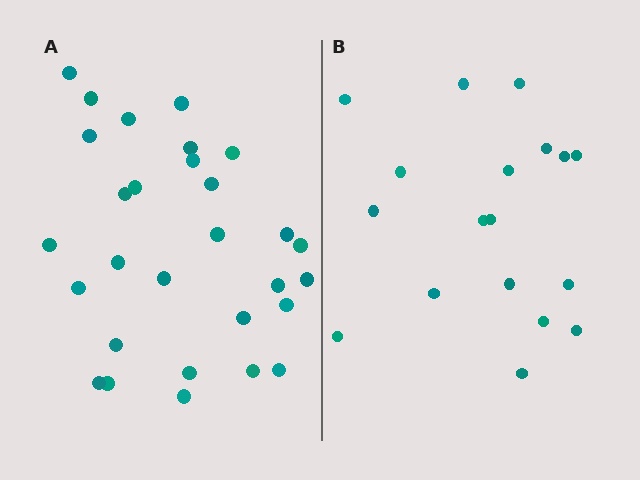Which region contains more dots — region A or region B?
Region A (the left region) has more dots.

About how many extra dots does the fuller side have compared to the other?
Region A has roughly 12 or so more dots than region B.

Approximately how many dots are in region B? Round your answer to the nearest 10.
About 20 dots. (The exact count is 18, which rounds to 20.)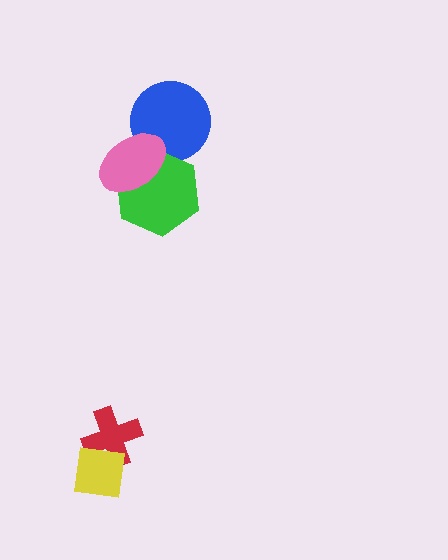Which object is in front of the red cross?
The yellow square is in front of the red cross.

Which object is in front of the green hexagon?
The pink ellipse is in front of the green hexagon.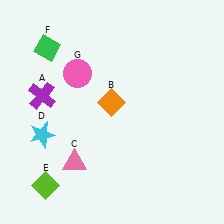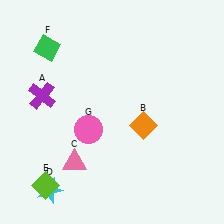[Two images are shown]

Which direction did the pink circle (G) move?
The pink circle (G) moved down.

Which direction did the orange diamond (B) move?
The orange diamond (B) moved right.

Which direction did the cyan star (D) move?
The cyan star (D) moved down.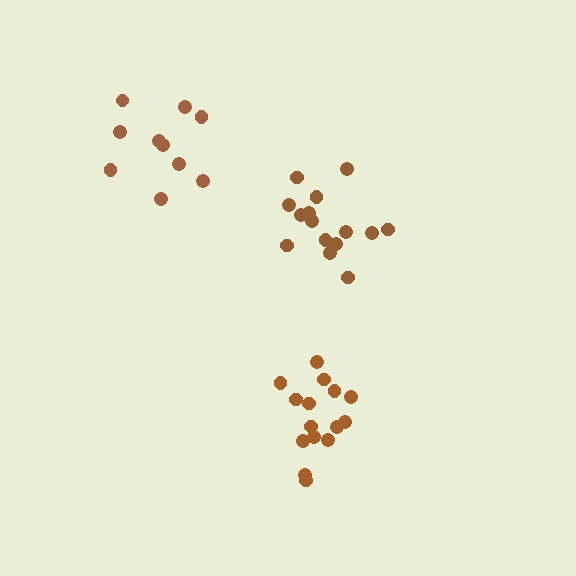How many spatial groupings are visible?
There are 3 spatial groupings.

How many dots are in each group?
Group 1: 15 dots, Group 2: 15 dots, Group 3: 10 dots (40 total).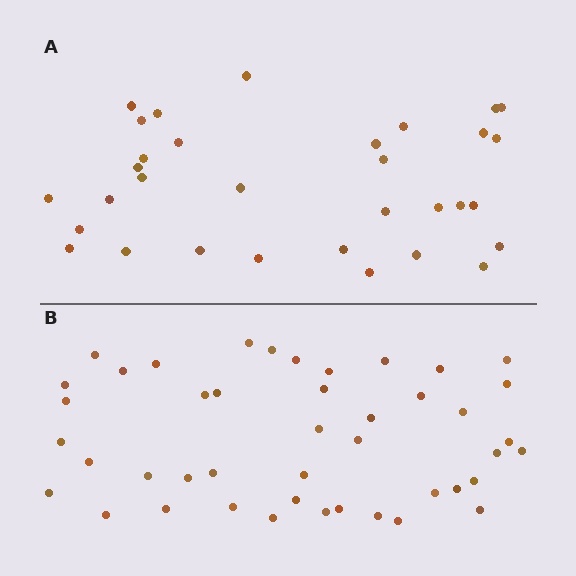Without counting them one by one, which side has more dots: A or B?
Region B (the bottom region) has more dots.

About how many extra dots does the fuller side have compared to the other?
Region B has roughly 12 or so more dots than region A.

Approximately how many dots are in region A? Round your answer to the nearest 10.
About 30 dots. (The exact count is 32, which rounds to 30.)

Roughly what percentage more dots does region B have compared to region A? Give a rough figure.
About 40% more.